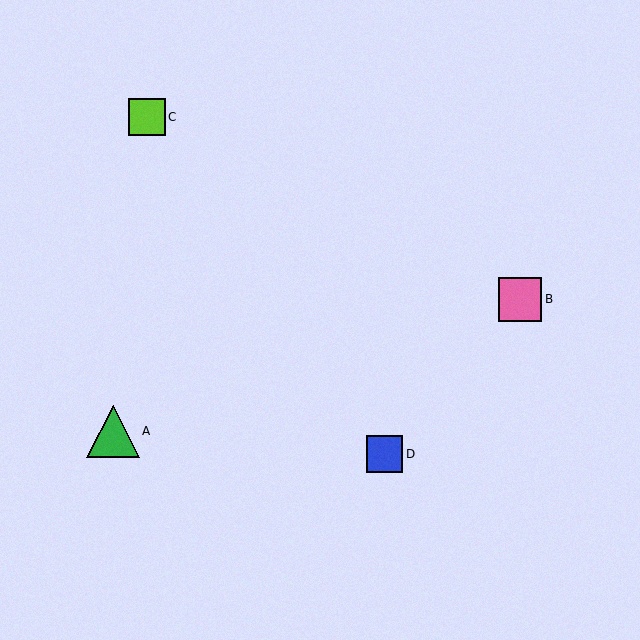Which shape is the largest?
The green triangle (labeled A) is the largest.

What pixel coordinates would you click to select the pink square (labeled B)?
Click at (520, 299) to select the pink square B.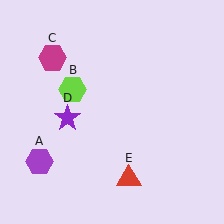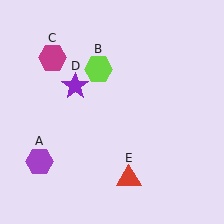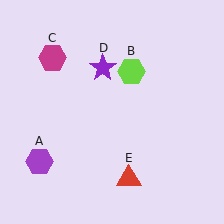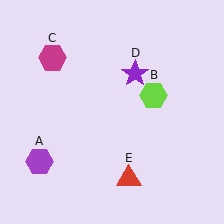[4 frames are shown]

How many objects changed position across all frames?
2 objects changed position: lime hexagon (object B), purple star (object D).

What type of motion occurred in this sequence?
The lime hexagon (object B), purple star (object D) rotated clockwise around the center of the scene.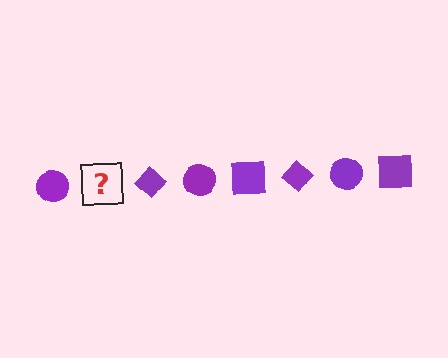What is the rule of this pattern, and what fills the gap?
The rule is that the pattern cycles through circle, square, diamond shapes in purple. The gap should be filled with a purple square.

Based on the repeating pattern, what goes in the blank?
The blank should be a purple square.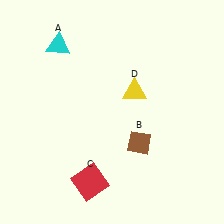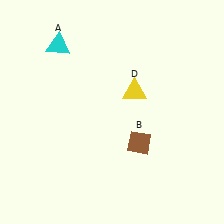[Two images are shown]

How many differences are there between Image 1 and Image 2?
There is 1 difference between the two images.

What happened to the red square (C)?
The red square (C) was removed in Image 2. It was in the bottom-left area of Image 1.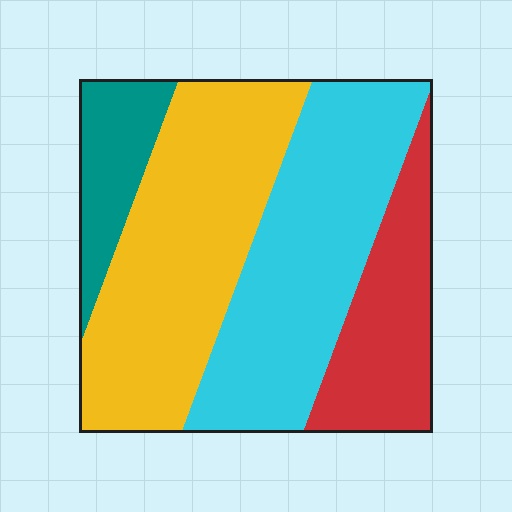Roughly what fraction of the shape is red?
Red takes up between a sixth and a third of the shape.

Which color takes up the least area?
Teal, at roughly 10%.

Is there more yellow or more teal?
Yellow.